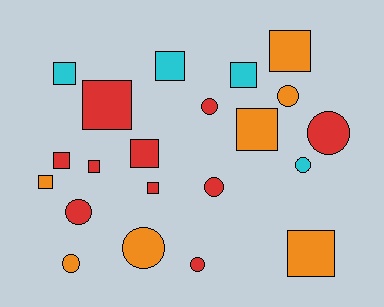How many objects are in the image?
There are 21 objects.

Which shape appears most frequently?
Square, with 12 objects.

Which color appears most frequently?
Red, with 10 objects.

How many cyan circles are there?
There is 1 cyan circle.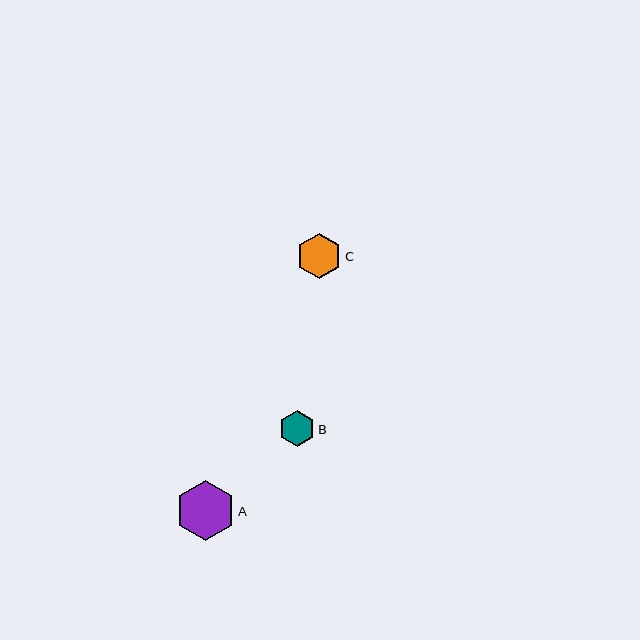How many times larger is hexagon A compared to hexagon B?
Hexagon A is approximately 1.7 times the size of hexagon B.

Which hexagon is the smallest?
Hexagon B is the smallest with a size of approximately 36 pixels.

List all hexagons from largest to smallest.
From largest to smallest: A, C, B.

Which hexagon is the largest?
Hexagon A is the largest with a size of approximately 60 pixels.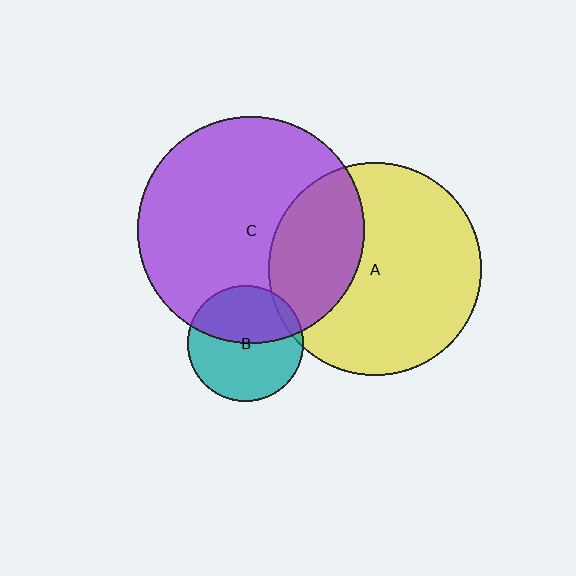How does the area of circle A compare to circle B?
Approximately 3.4 times.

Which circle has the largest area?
Circle C (purple).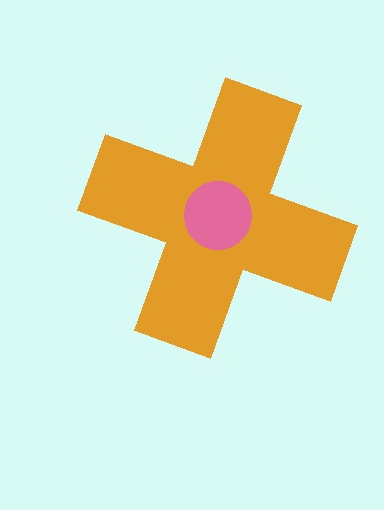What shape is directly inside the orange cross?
The pink circle.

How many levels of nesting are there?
2.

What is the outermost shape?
The orange cross.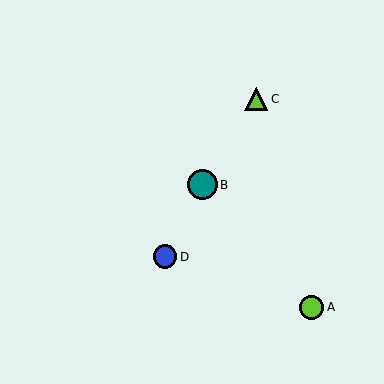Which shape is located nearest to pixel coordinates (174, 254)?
The blue circle (labeled D) at (165, 257) is nearest to that location.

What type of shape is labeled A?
Shape A is a lime circle.